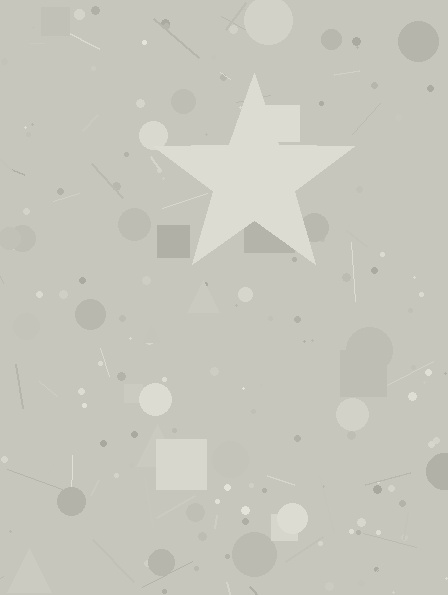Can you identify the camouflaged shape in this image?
The camouflaged shape is a star.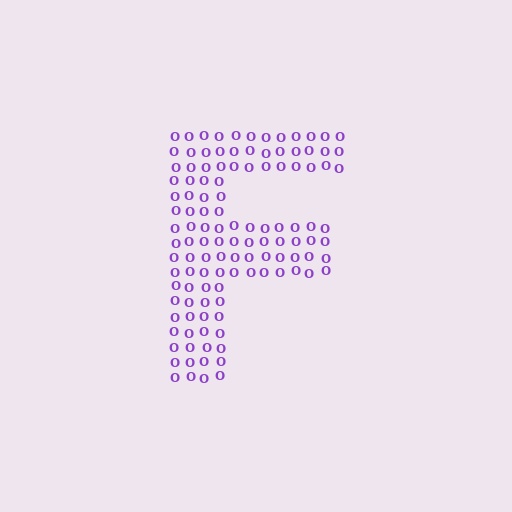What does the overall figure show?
The overall figure shows the letter F.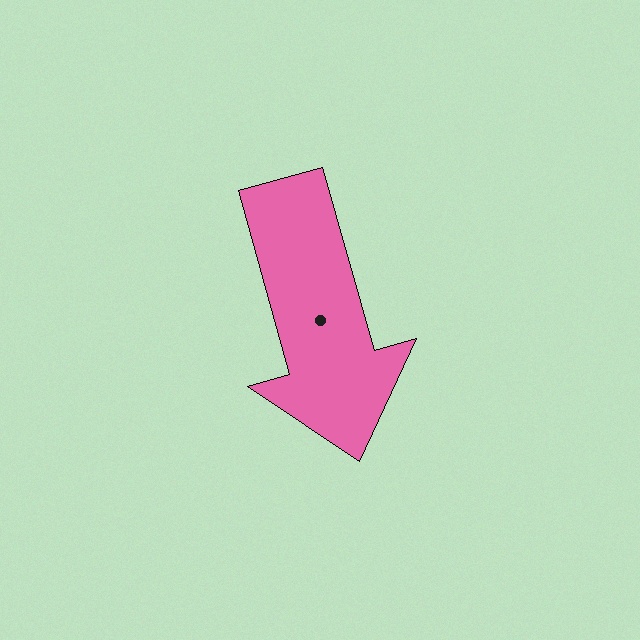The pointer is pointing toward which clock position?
Roughly 5 o'clock.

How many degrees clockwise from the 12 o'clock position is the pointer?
Approximately 164 degrees.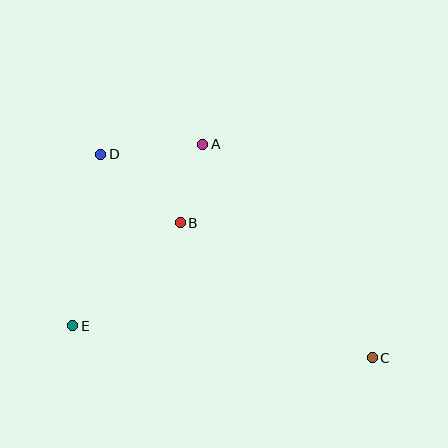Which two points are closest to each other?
Points A and B are closest to each other.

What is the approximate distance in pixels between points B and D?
The distance between B and D is approximately 105 pixels.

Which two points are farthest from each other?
Points C and D are farthest from each other.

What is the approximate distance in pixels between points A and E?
The distance between A and E is approximately 223 pixels.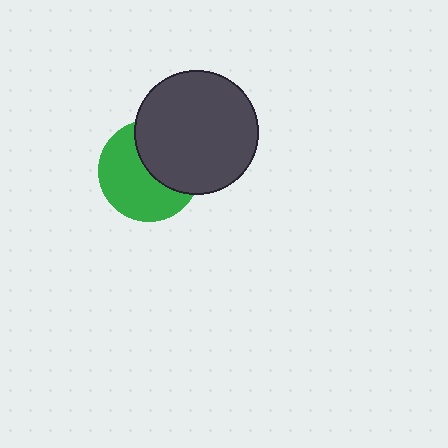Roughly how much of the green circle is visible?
About half of it is visible (roughly 57%).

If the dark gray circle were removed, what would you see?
You would see the complete green circle.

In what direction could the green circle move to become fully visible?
The green circle could move toward the lower-left. That would shift it out from behind the dark gray circle entirely.